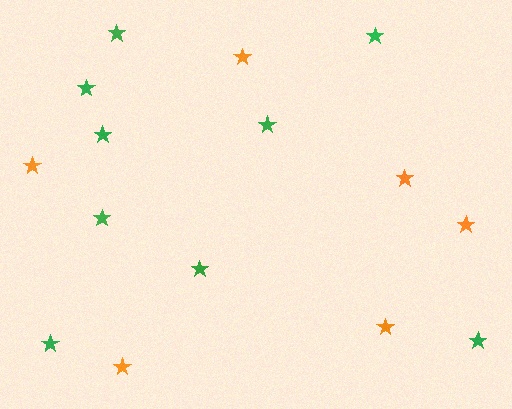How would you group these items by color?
There are 2 groups: one group of orange stars (6) and one group of green stars (9).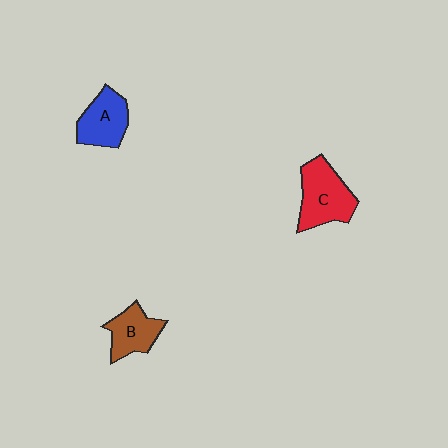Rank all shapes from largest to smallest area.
From largest to smallest: C (red), A (blue), B (brown).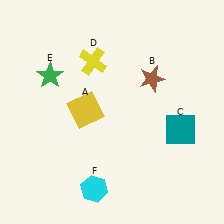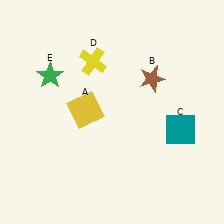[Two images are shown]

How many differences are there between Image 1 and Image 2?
There is 1 difference between the two images.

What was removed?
The cyan hexagon (F) was removed in Image 2.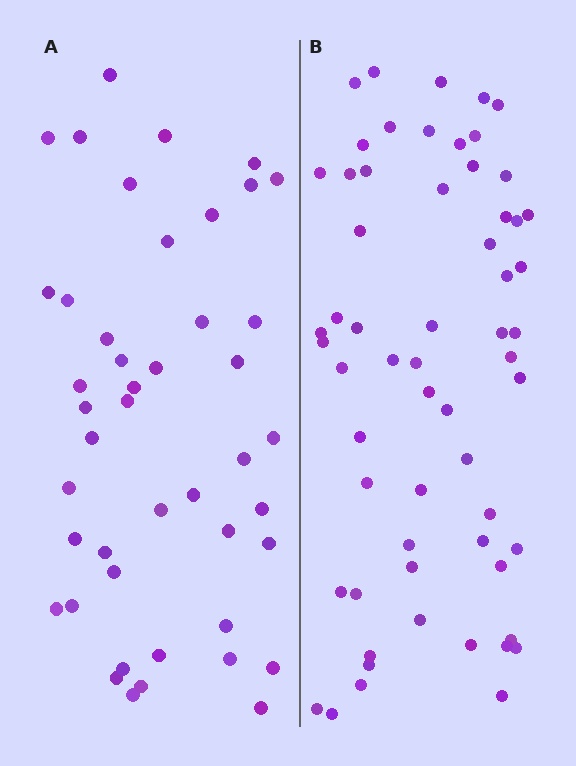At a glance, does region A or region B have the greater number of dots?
Region B (the right region) has more dots.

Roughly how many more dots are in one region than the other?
Region B has approximately 15 more dots than region A.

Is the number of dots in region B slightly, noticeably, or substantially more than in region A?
Region B has noticeably more, but not dramatically so. The ratio is roughly 1.3 to 1.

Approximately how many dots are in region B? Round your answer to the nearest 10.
About 60 dots.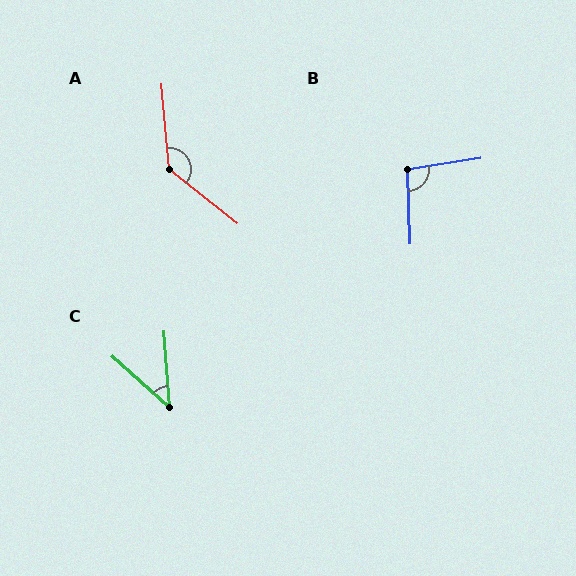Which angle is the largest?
A, at approximately 134 degrees.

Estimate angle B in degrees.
Approximately 97 degrees.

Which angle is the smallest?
C, at approximately 44 degrees.